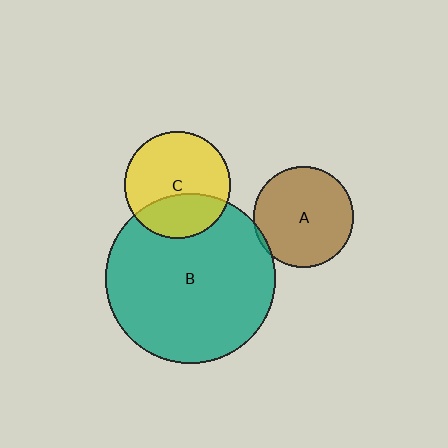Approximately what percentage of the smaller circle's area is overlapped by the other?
Approximately 5%.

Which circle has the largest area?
Circle B (teal).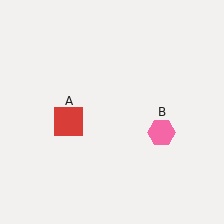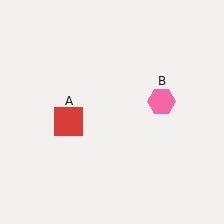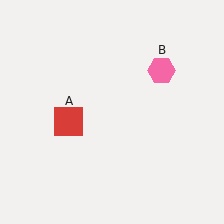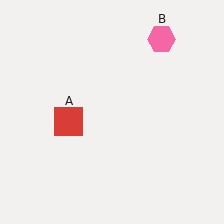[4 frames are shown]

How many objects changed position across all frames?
1 object changed position: pink hexagon (object B).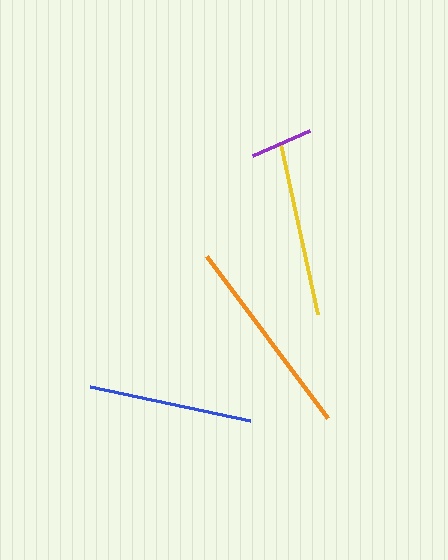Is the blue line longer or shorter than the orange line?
The orange line is longer than the blue line.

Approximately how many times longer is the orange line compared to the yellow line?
The orange line is approximately 1.2 times the length of the yellow line.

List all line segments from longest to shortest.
From longest to shortest: orange, yellow, blue, purple.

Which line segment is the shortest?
The purple line is the shortest at approximately 62 pixels.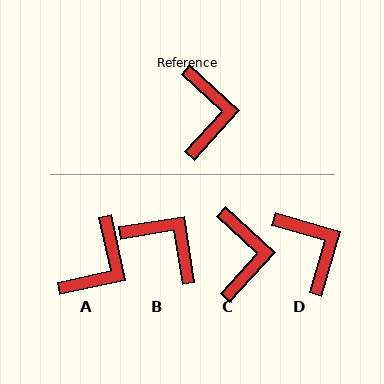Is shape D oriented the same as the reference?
No, it is off by about 26 degrees.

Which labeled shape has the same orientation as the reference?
C.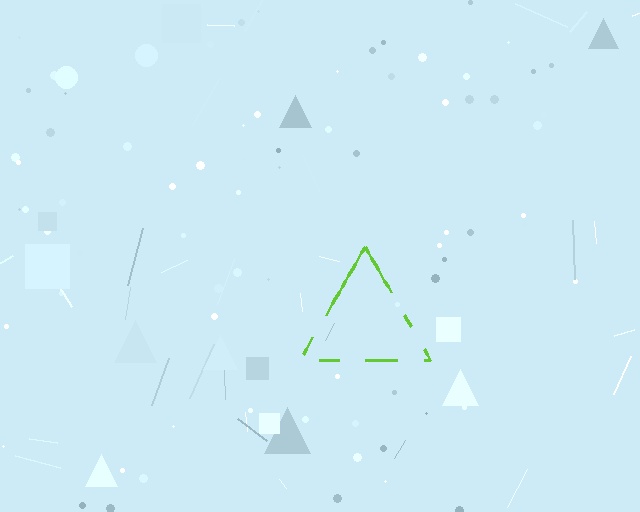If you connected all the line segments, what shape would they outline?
They would outline a triangle.